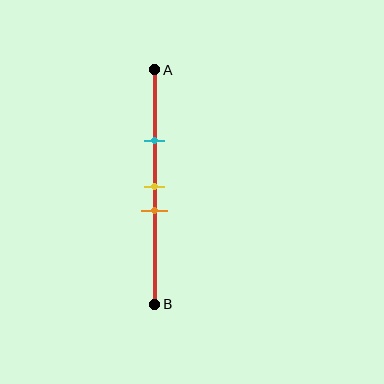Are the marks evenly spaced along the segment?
No, the marks are not evenly spaced.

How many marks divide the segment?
There are 3 marks dividing the segment.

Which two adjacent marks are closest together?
The yellow and orange marks are the closest adjacent pair.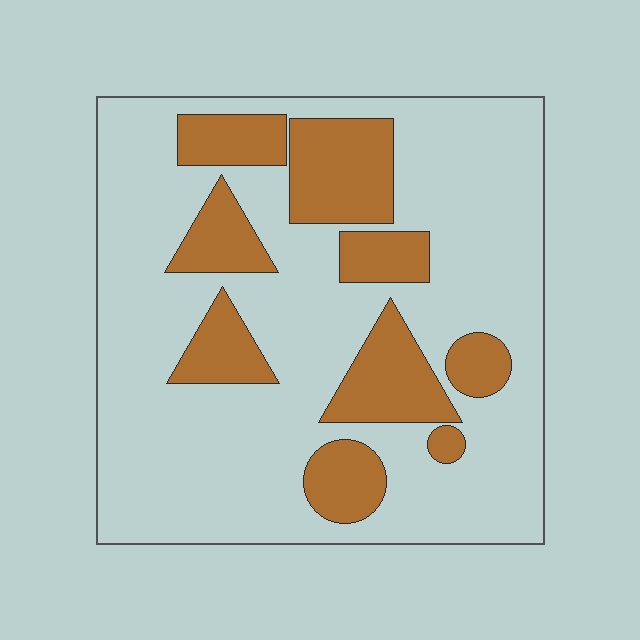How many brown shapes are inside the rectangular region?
9.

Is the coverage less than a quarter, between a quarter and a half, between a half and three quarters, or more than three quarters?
Between a quarter and a half.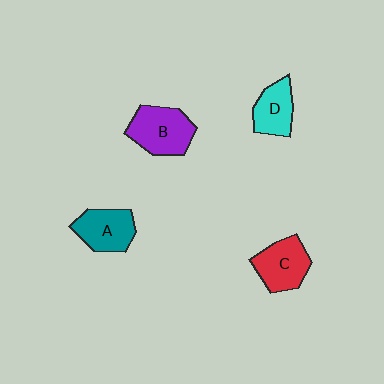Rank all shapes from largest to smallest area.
From largest to smallest: B (purple), C (red), A (teal), D (cyan).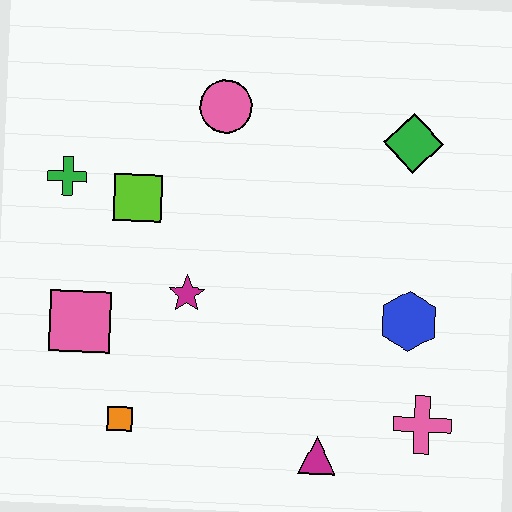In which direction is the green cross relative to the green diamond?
The green cross is to the left of the green diamond.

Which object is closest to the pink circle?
The lime square is closest to the pink circle.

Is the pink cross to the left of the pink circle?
No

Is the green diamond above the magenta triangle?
Yes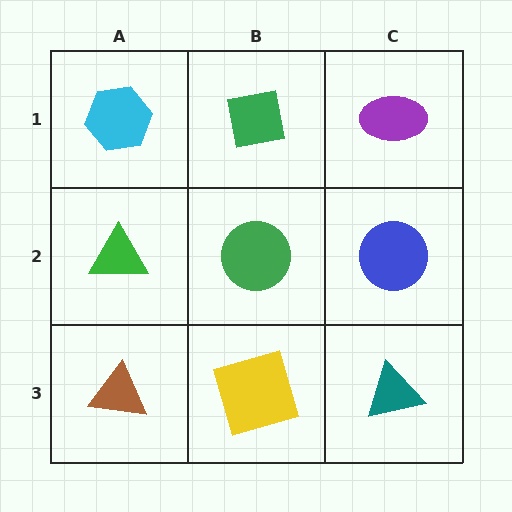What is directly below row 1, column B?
A green circle.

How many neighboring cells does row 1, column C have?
2.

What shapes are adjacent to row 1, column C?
A blue circle (row 2, column C), a green square (row 1, column B).